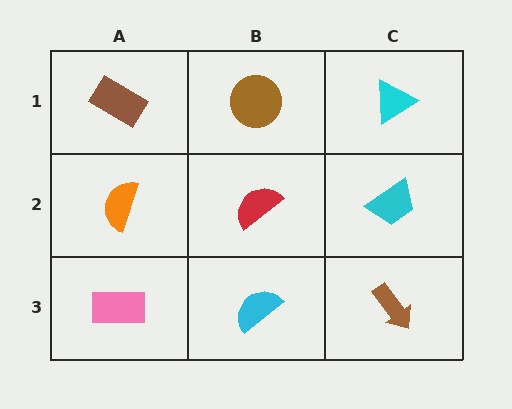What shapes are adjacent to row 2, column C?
A cyan triangle (row 1, column C), a brown arrow (row 3, column C), a red semicircle (row 2, column B).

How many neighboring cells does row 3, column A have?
2.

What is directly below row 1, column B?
A red semicircle.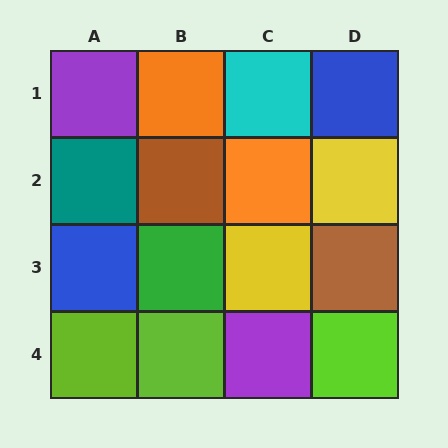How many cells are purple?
2 cells are purple.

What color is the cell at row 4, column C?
Purple.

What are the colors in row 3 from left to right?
Blue, green, yellow, brown.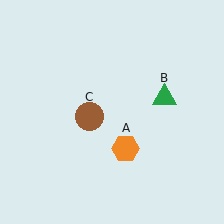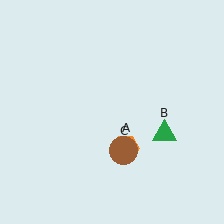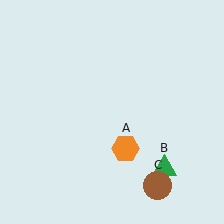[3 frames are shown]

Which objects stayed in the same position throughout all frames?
Orange hexagon (object A) remained stationary.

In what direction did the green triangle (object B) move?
The green triangle (object B) moved down.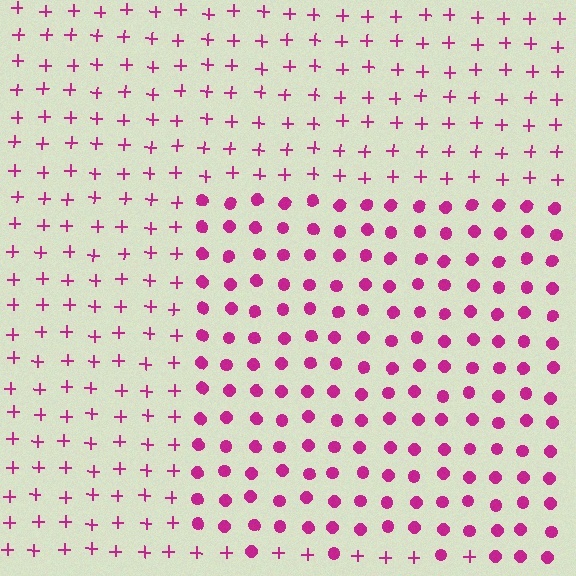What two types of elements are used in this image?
The image uses circles inside the rectangle region and plus signs outside it.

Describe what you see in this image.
The image is filled with small magenta elements arranged in a uniform grid. A rectangle-shaped region contains circles, while the surrounding area contains plus signs. The boundary is defined purely by the change in element shape.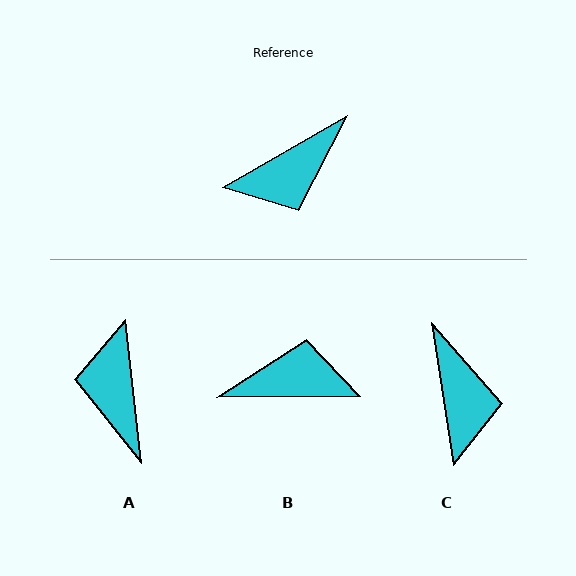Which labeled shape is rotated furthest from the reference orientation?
B, about 150 degrees away.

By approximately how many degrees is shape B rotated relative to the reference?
Approximately 150 degrees counter-clockwise.